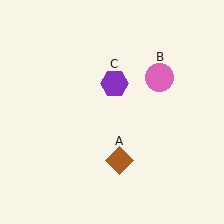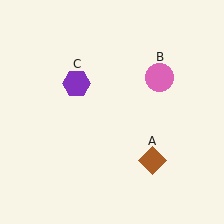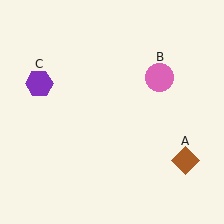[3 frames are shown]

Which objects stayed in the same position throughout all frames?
Pink circle (object B) remained stationary.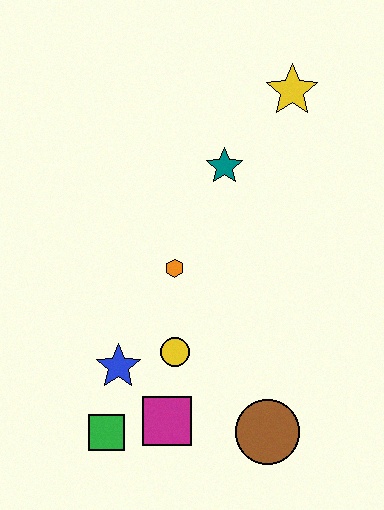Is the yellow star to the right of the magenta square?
Yes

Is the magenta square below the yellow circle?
Yes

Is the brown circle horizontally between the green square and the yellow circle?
No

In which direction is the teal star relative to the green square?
The teal star is above the green square.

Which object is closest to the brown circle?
The magenta square is closest to the brown circle.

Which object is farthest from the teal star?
The green square is farthest from the teal star.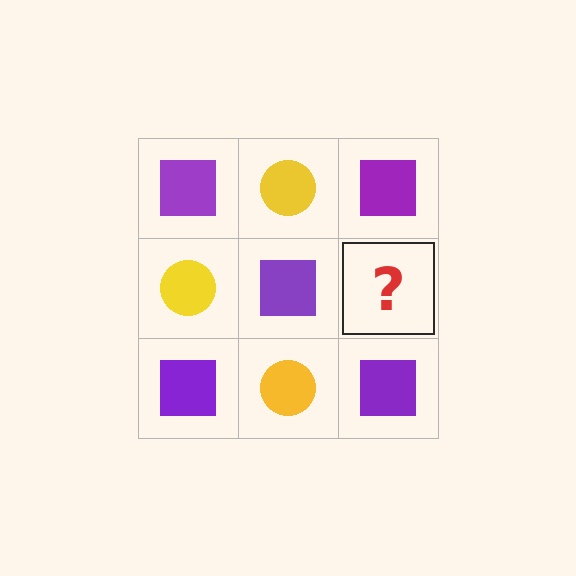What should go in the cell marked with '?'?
The missing cell should contain a yellow circle.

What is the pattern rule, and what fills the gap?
The rule is that it alternates purple square and yellow circle in a checkerboard pattern. The gap should be filled with a yellow circle.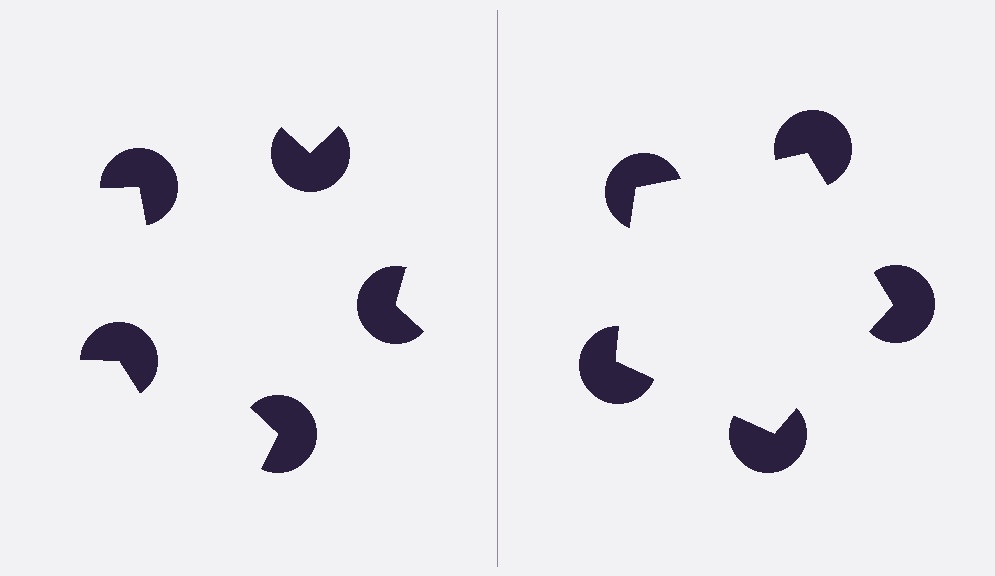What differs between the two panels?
The pac-man discs are positioned identically on both sides; only the wedge orientations differ. On the right they align to a pentagon; on the left they are misaligned.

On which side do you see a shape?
An illusory pentagon appears on the right side. On the left side the wedge cuts are rotated, so no coherent shape forms.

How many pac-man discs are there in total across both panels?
10 — 5 on each side.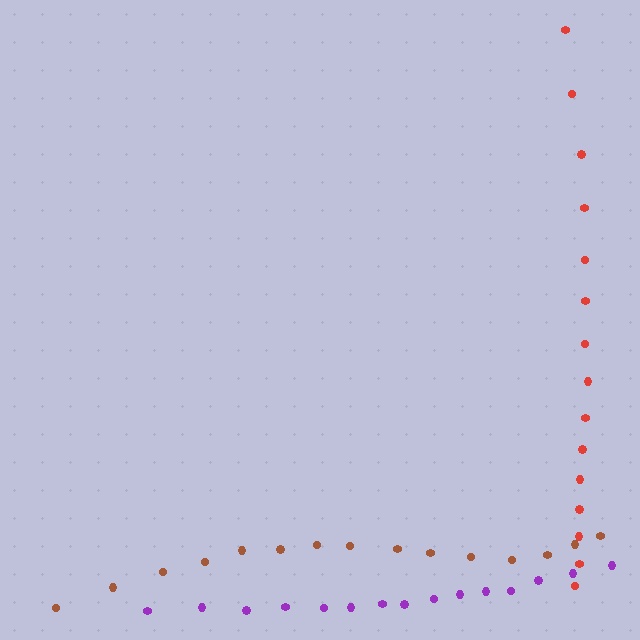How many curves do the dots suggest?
There are 3 distinct paths.